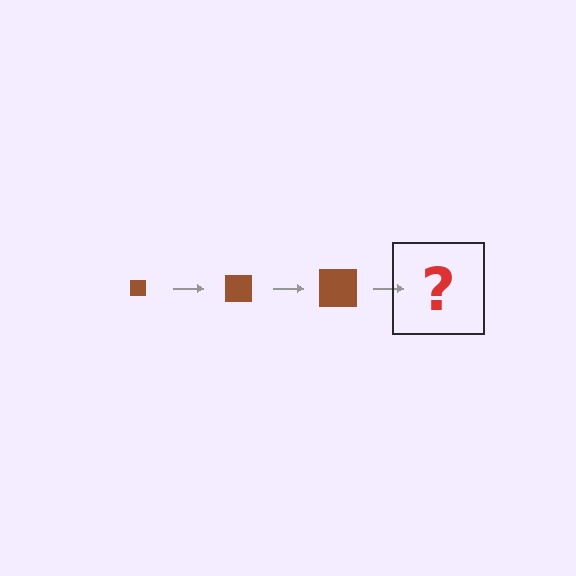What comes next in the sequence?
The next element should be a brown square, larger than the previous one.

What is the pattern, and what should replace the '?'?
The pattern is that the square gets progressively larger each step. The '?' should be a brown square, larger than the previous one.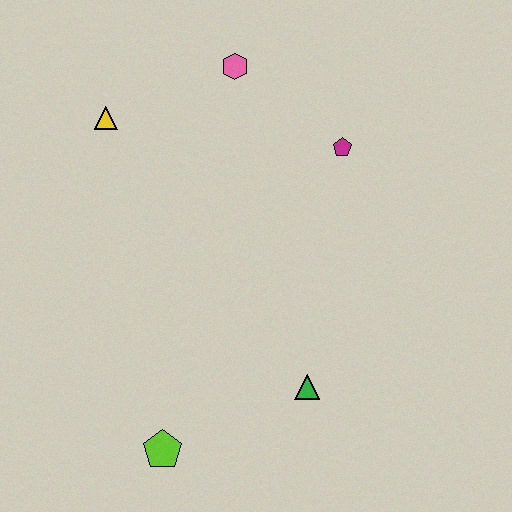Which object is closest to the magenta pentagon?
The pink hexagon is closest to the magenta pentagon.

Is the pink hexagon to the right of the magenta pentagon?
No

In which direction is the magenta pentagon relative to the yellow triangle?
The magenta pentagon is to the right of the yellow triangle.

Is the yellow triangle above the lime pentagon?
Yes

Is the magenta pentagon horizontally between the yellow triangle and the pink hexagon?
No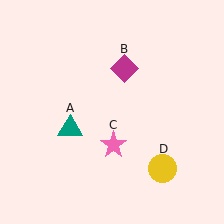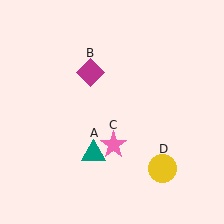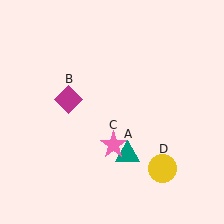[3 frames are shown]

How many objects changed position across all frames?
2 objects changed position: teal triangle (object A), magenta diamond (object B).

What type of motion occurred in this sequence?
The teal triangle (object A), magenta diamond (object B) rotated counterclockwise around the center of the scene.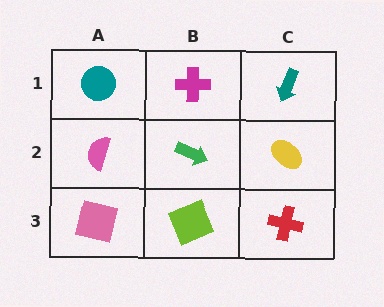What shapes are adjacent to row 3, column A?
A pink semicircle (row 2, column A), a lime square (row 3, column B).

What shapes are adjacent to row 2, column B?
A magenta cross (row 1, column B), a lime square (row 3, column B), a pink semicircle (row 2, column A), a yellow ellipse (row 2, column C).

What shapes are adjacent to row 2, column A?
A teal circle (row 1, column A), a pink square (row 3, column A), a green arrow (row 2, column B).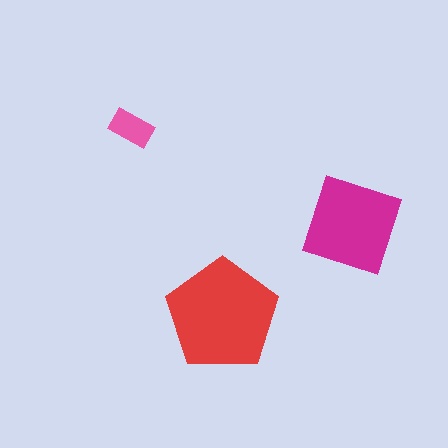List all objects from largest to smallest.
The red pentagon, the magenta diamond, the pink rectangle.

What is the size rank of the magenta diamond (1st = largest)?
2nd.